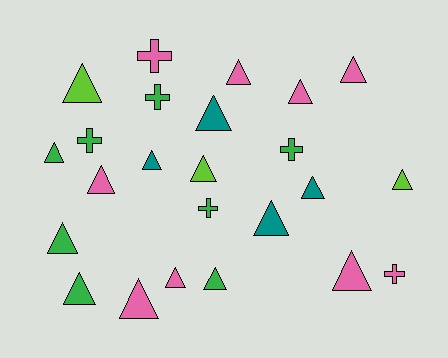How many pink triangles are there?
There are 7 pink triangles.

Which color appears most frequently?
Pink, with 9 objects.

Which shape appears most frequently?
Triangle, with 18 objects.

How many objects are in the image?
There are 24 objects.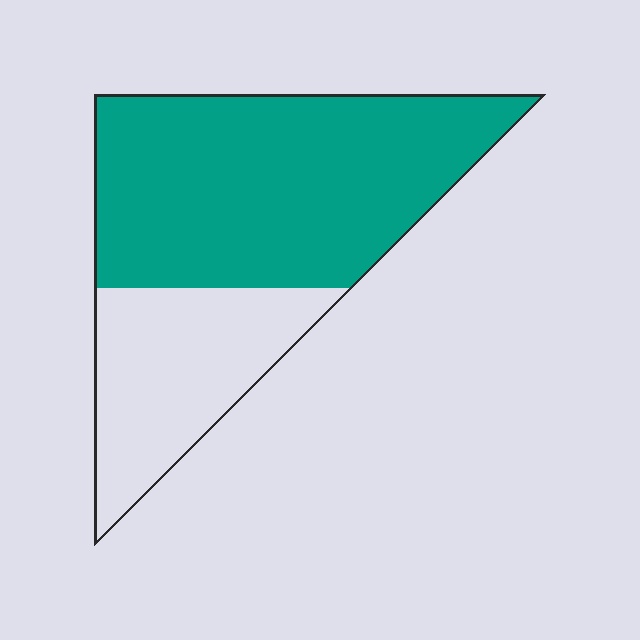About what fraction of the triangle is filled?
About two thirds (2/3).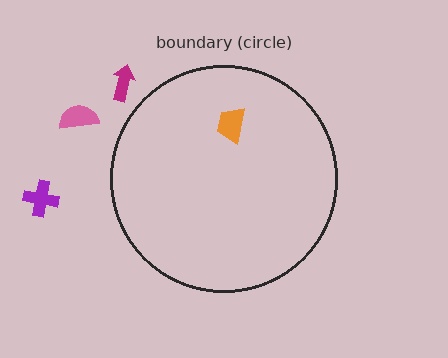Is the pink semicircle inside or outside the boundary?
Outside.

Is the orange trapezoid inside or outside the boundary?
Inside.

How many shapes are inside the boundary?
1 inside, 3 outside.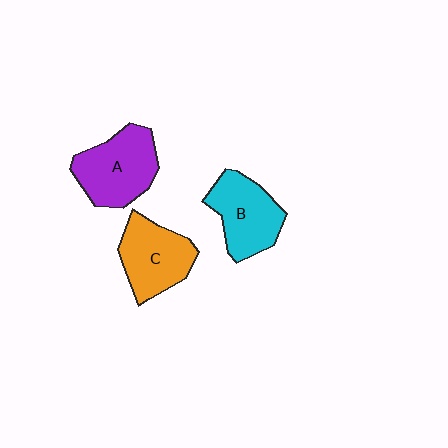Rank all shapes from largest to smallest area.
From largest to smallest: A (purple), B (cyan), C (orange).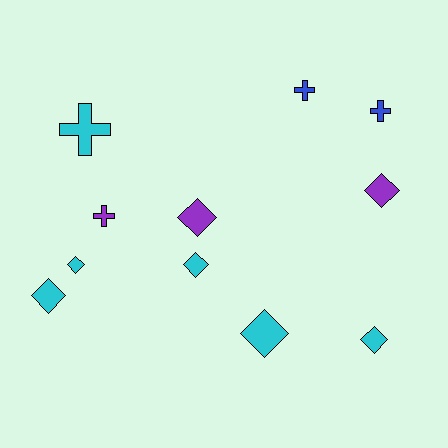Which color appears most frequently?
Cyan, with 6 objects.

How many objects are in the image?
There are 11 objects.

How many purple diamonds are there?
There are 2 purple diamonds.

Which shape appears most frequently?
Diamond, with 7 objects.